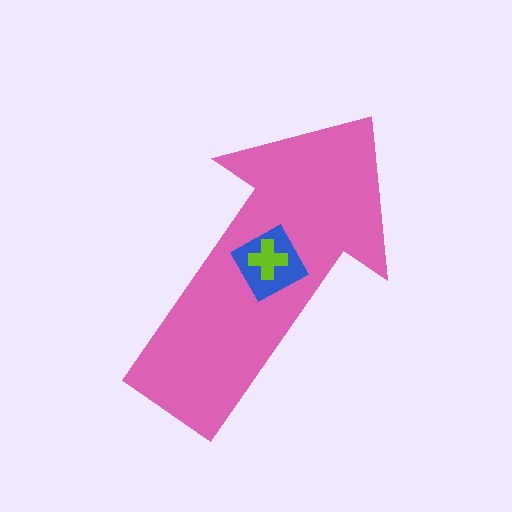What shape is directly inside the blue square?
The lime cross.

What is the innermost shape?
The lime cross.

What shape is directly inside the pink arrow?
The blue square.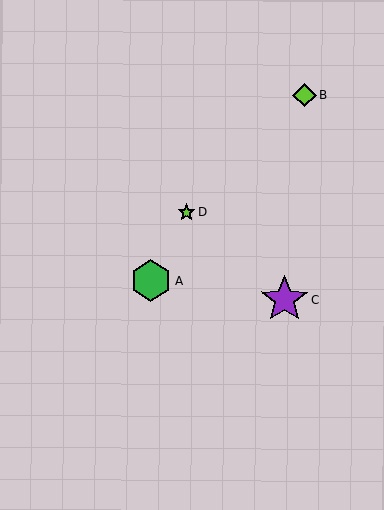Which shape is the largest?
The purple star (labeled C) is the largest.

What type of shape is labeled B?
Shape B is a lime diamond.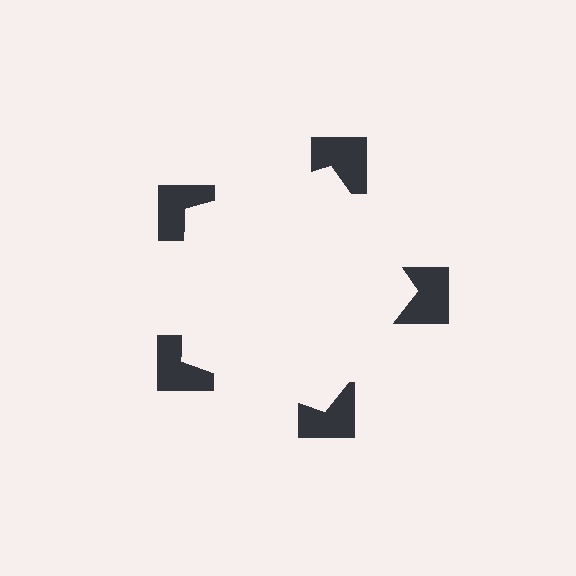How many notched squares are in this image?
There are 5 — one at each vertex of the illusory pentagon.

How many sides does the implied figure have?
5 sides.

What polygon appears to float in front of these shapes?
An illusory pentagon — its edges are inferred from the aligned wedge cuts in the notched squares, not physically drawn.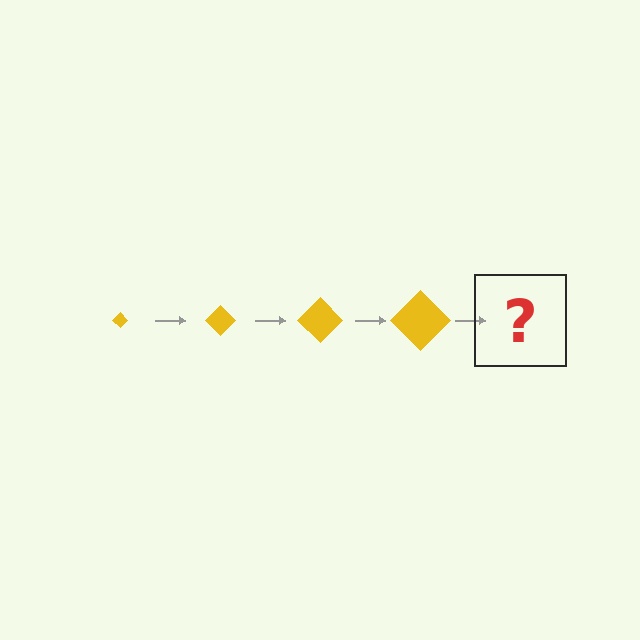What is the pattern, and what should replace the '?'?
The pattern is that the diamond gets progressively larger each step. The '?' should be a yellow diamond, larger than the previous one.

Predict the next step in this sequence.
The next step is a yellow diamond, larger than the previous one.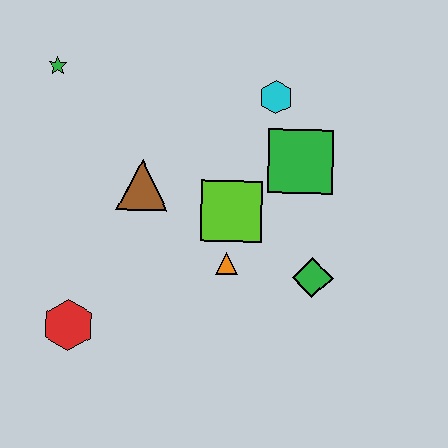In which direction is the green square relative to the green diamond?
The green square is above the green diamond.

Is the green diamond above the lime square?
No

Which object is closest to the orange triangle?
The lime square is closest to the orange triangle.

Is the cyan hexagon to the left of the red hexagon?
No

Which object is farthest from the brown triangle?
The green diamond is farthest from the brown triangle.